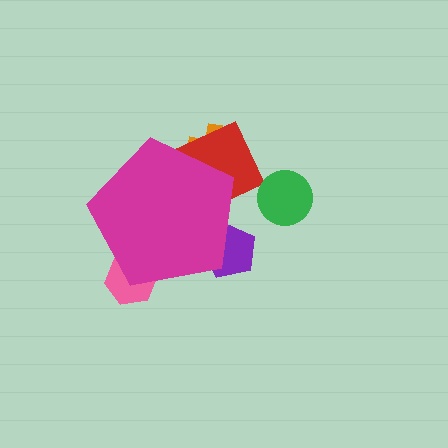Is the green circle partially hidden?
No, the green circle is fully visible.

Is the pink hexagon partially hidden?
Yes, the pink hexagon is partially hidden behind the magenta pentagon.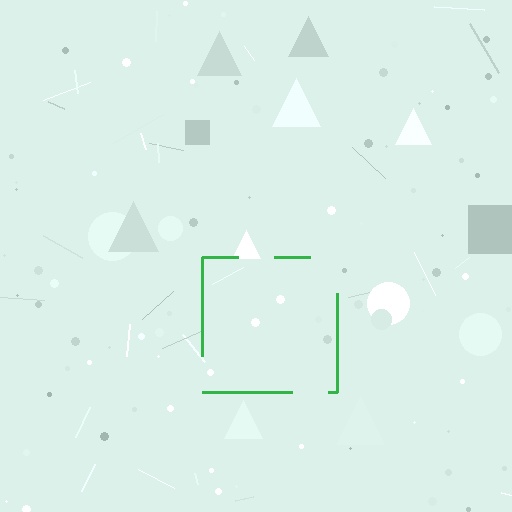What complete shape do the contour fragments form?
The contour fragments form a square.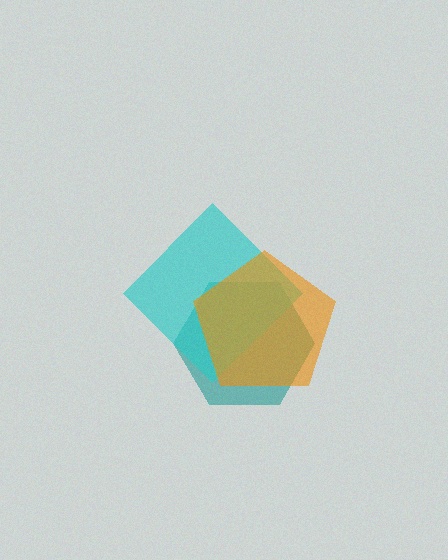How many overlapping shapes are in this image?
There are 3 overlapping shapes in the image.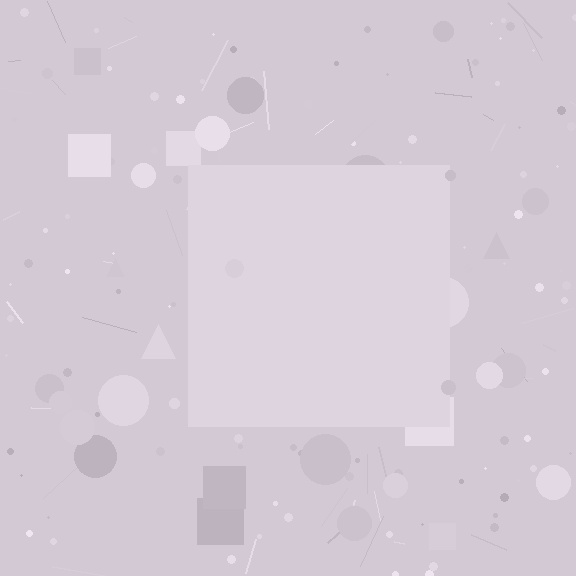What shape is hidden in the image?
A square is hidden in the image.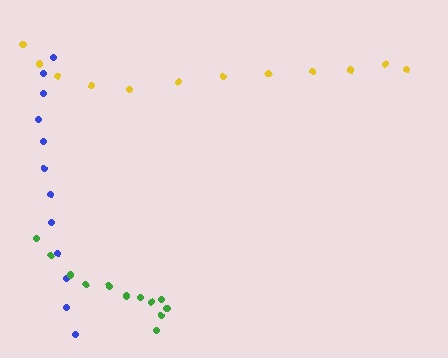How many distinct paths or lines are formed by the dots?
There are 3 distinct paths.